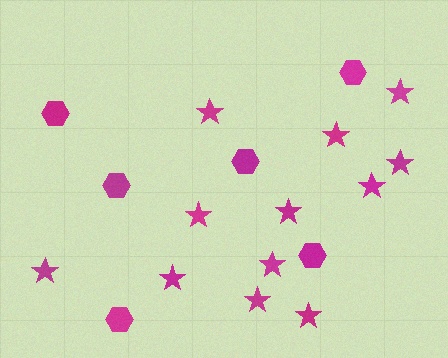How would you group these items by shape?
There are 2 groups: one group of stars (12) and one group of hexagons (6).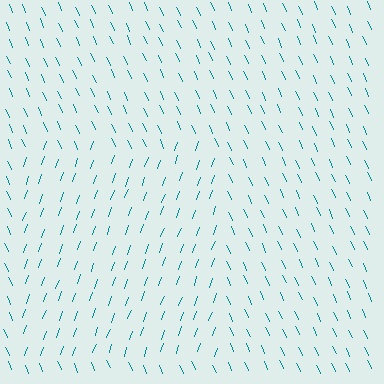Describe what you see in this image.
The image is filled with small teal line segments. A rectangle region in the image has lines oriented differently from the surrounding lines, creating a visible texture boundary.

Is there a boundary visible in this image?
Yes, there is a texture boundary formed by a change in line orientation.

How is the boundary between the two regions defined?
The boundary is defined purely by a change in line orientation (approximately 45 degrees difference). All lines are the same color and thickness.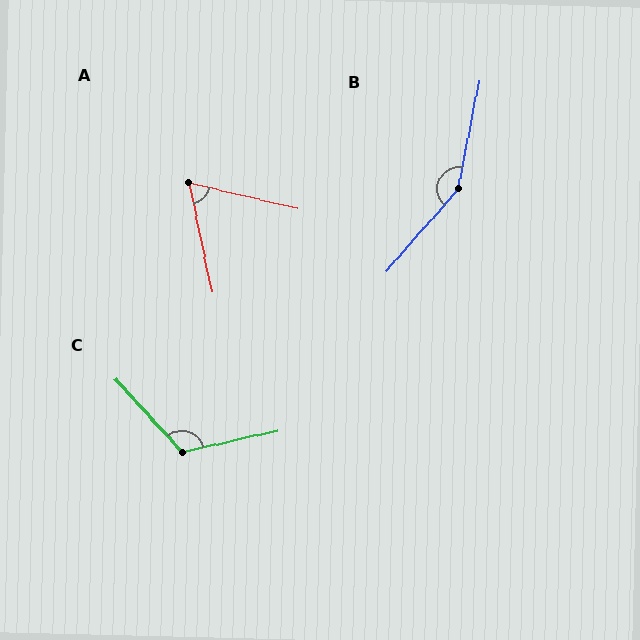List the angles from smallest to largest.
A (65°), C (120°), B (150°).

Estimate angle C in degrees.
Approximately 120 degrees.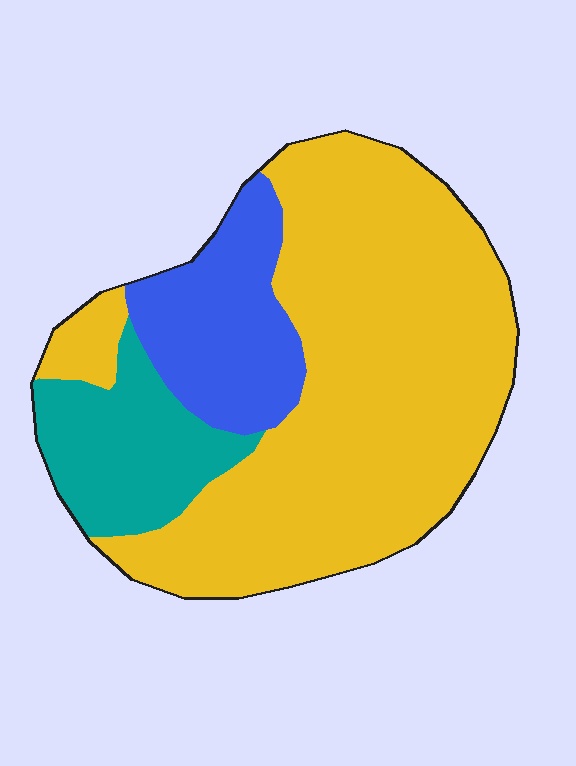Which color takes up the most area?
Yellow, at roughly 65%.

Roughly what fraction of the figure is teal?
Teal covers around 15% of the figure.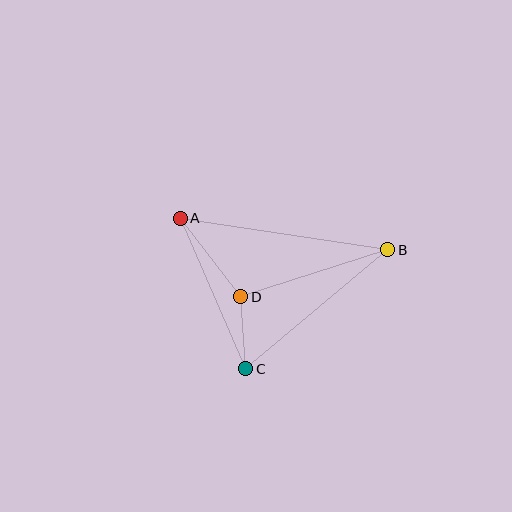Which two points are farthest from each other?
Points A and B are farthest from each other.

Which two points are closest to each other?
Points C and D are closest to each other.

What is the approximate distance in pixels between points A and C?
The distance between A and C is approximately 164 pixels.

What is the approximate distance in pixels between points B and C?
The distance between B and C is approximately 185 pixels.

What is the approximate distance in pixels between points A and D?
The distance between A and D is approximately 99 pixels.